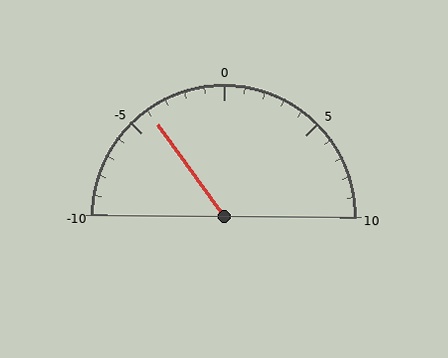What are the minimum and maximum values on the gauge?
The gauge ranges from -10 to 10.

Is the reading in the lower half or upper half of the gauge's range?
The reading is in the lower half of the range (-10 to 10).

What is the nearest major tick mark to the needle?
The nearest major tick mark is -5.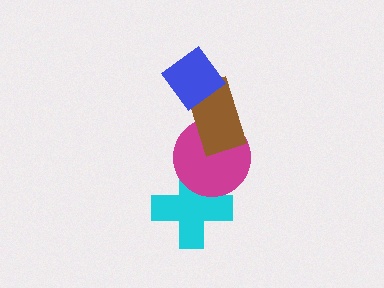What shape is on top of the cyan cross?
The magenta circle is on top of the cyan cross.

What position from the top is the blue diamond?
The blue diamond is 1st from the top.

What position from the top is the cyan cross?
The cyan cross is 4th from the top.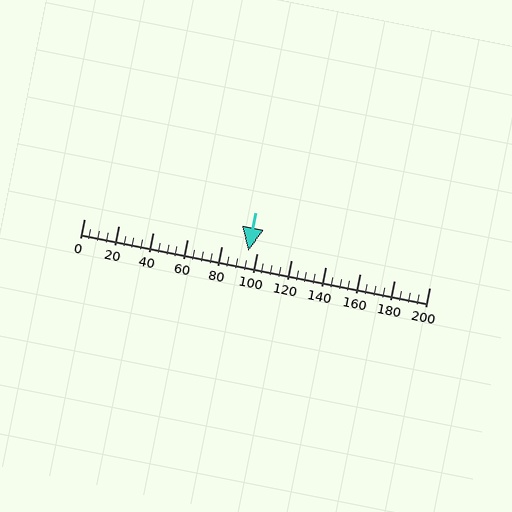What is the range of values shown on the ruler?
The ruler shows values from 0 to 200.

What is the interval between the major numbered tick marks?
The major tick marks are spaced 20 units apart.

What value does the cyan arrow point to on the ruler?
The cyan arrow points to approximately 95.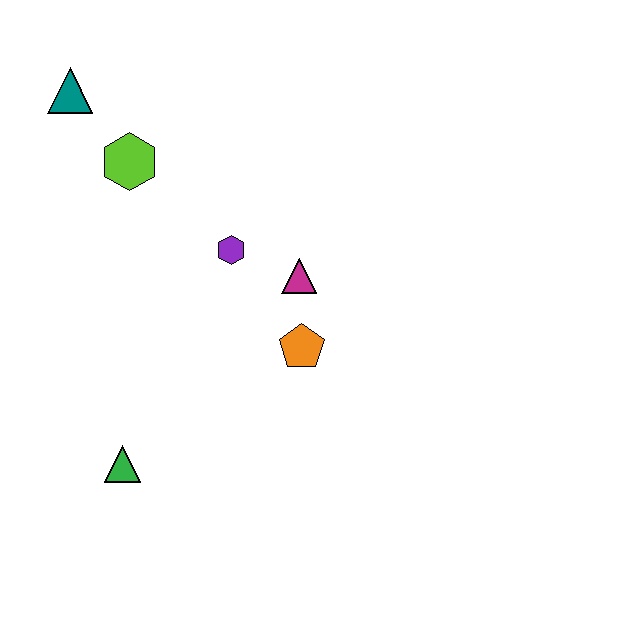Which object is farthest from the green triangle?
The teal triangle is farthest from the green triangle.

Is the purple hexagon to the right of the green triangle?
Yes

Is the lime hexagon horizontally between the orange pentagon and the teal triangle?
Yes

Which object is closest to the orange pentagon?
The magenta triangle is closest to the orange pentagon.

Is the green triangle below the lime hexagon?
Yes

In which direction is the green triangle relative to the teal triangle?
The green triangle is below the teal triangle.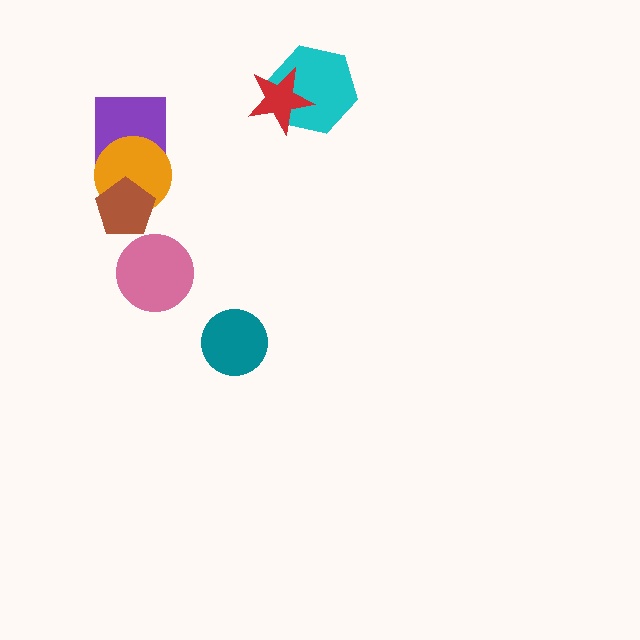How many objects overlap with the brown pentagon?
1 object overlaps with the brown pentagon.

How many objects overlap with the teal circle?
0 objects overlap with the teal circle.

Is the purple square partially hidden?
Yes, it is partially covered by another shape.